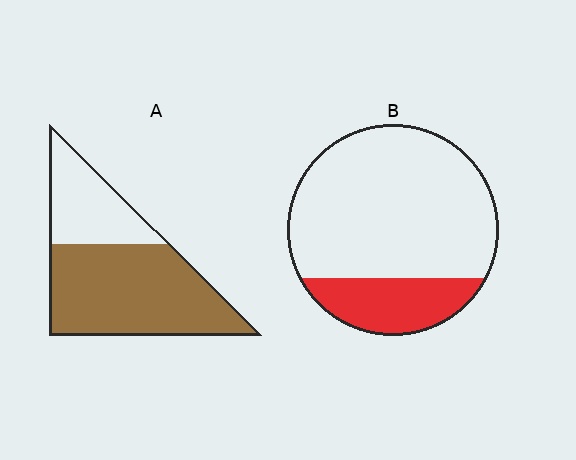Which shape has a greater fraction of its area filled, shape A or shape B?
Shape A.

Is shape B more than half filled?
No.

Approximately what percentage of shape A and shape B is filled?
A is approximately 70% and B is approximately 20%.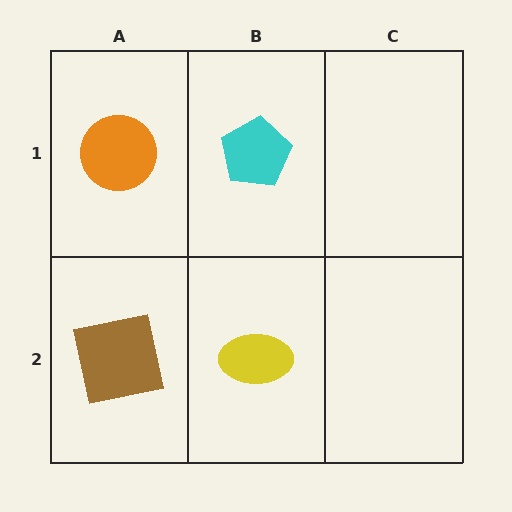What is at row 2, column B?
A yellow ellipse.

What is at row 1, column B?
A cyan pentagon.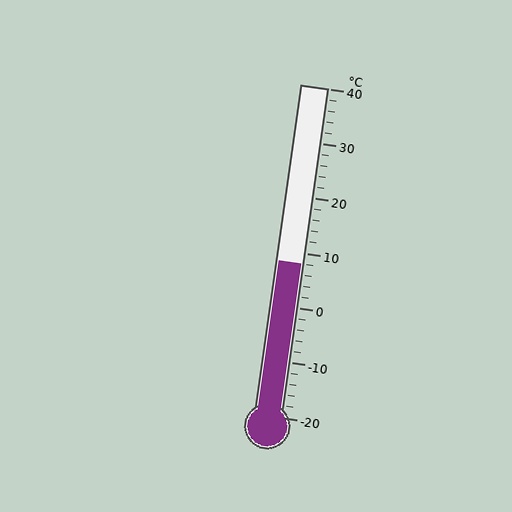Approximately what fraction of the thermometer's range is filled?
The thermometer is filled to approximately 45% of its range.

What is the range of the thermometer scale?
The thermometer scale ranges from -20°C to 40°C.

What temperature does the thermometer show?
The thermometer shows approximately 8°C.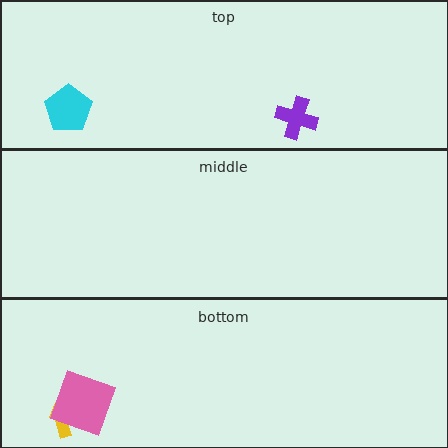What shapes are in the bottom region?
The yellow arrow, the pink square.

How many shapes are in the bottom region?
2.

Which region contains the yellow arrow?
The bottom region.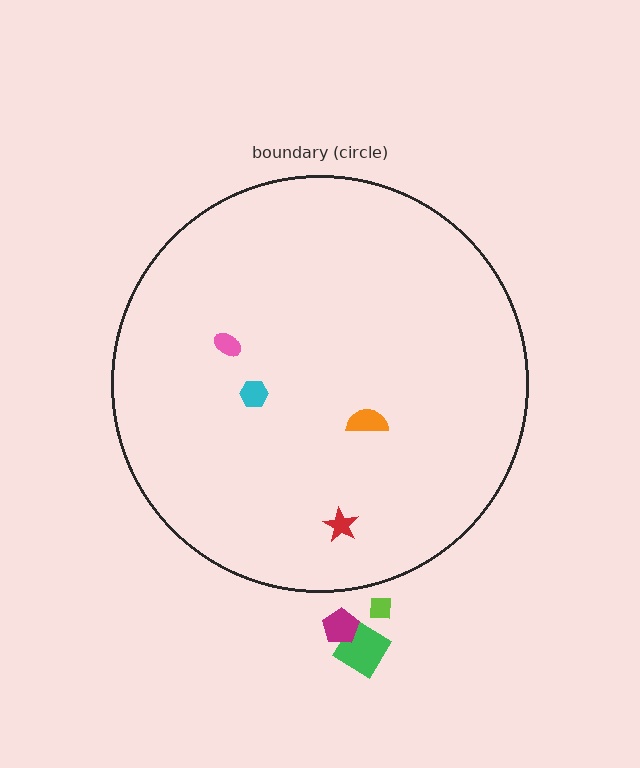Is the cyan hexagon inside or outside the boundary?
Inside.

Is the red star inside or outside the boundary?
Inside.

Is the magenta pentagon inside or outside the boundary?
Outside.